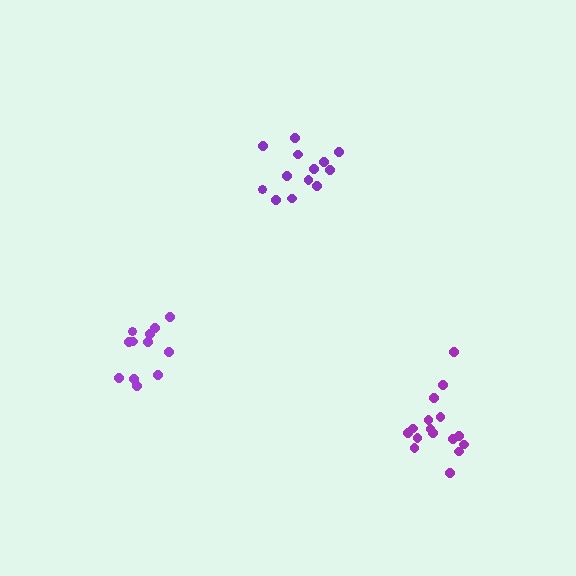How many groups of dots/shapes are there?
There are 3 groups.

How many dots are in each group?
Group 1: 16 dots, Group 2: 13 dots, Group 3: 12 dots (41 total).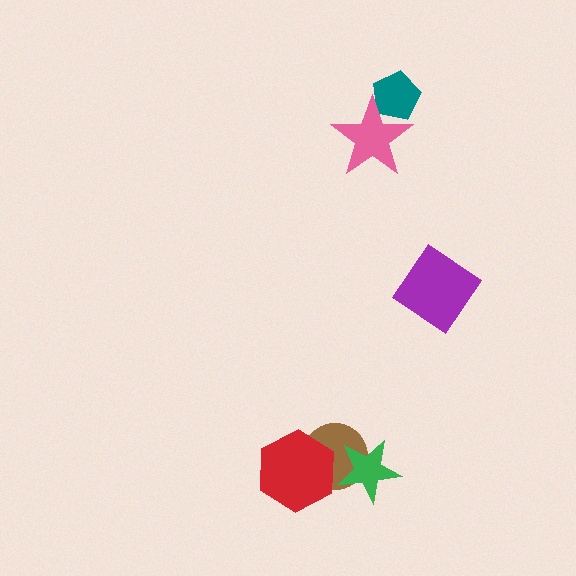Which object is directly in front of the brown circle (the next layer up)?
The red hexagon is directly in front of the brown circle.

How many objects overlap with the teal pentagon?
1 object overlaps with the teal pentagon.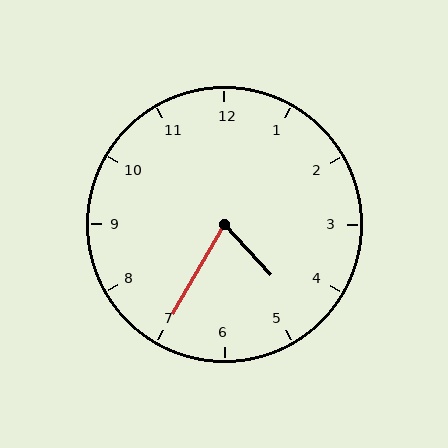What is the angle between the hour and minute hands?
Approximately 72 degrees.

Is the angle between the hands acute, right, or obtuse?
It is acute.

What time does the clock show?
4:35.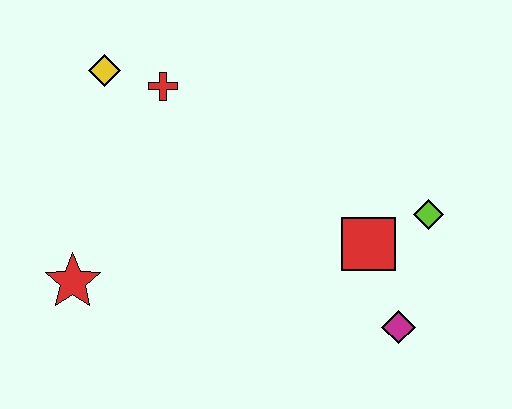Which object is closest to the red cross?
The yellow diamond is closest to the red cross.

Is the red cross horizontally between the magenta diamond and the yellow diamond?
Yes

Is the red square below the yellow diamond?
Yes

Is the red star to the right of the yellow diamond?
No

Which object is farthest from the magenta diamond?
The yellow diamond is farthest from the magenta diamond.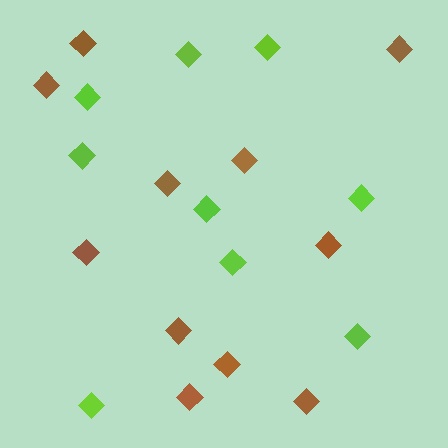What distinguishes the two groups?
There are 2 groups: one group of lime diamonds (9) and one group of brown diamonds (11).